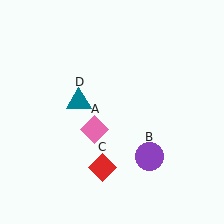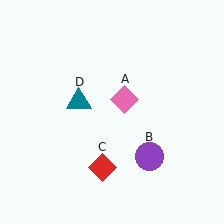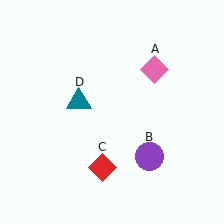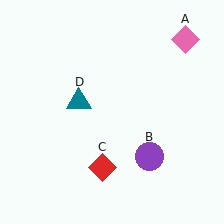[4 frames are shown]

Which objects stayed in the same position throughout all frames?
Purple circle (object B) and red diamond (object C) and teal triangle (object D) remained stationary.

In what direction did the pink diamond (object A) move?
The pink diamond (object A) moved up and to the right.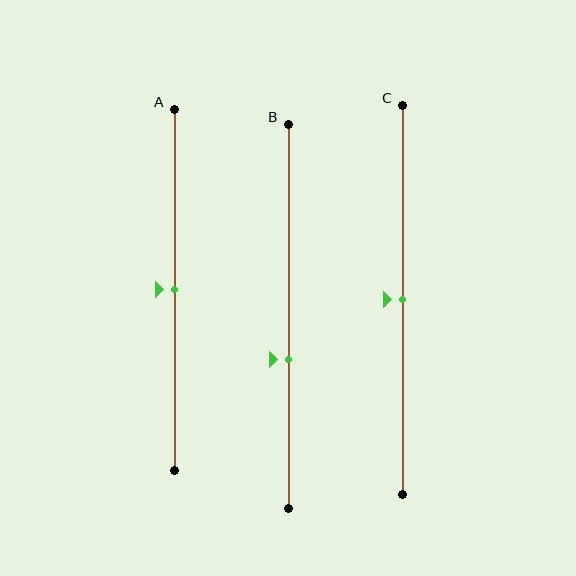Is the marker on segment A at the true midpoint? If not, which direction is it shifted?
Yes, the marker on segment A is at the true midpoint.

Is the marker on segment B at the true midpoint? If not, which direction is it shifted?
No, the marker on segment B is shifted downward by about 11% of the segment length.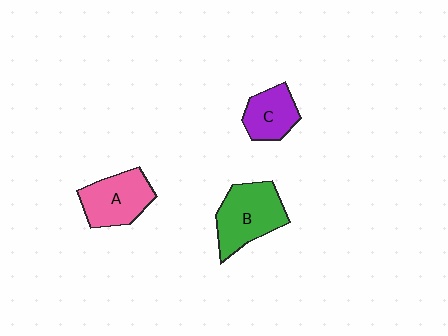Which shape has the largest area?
Shape B (green).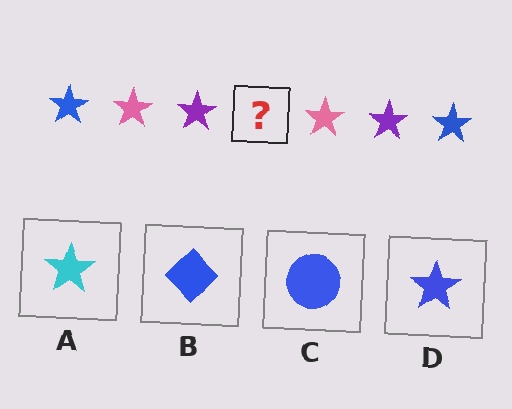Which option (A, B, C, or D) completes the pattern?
D.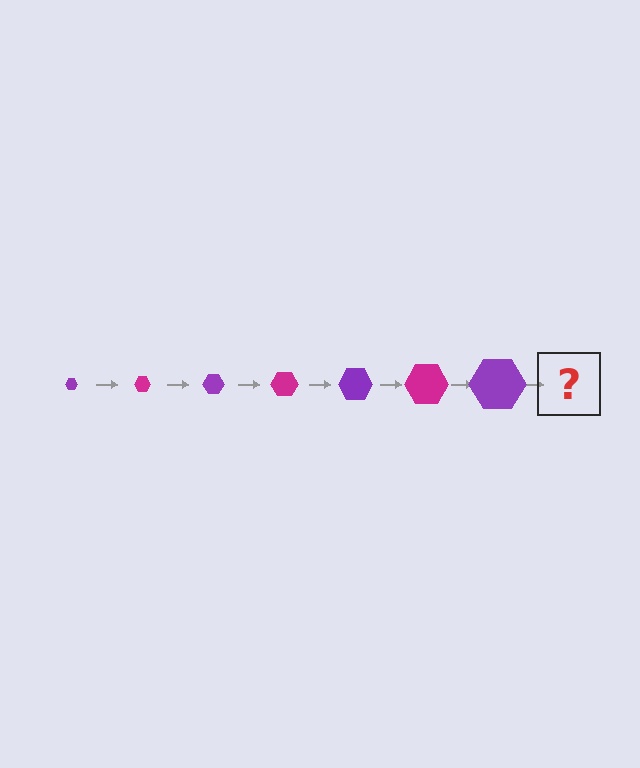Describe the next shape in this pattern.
It should be a magenta hexagon, larger than the previous one.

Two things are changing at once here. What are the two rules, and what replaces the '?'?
The two rules are that the hexagon grows larger each step and the color cycles through purple and magenta. The '?' should be a magenta hexagon, larger than the previous one.